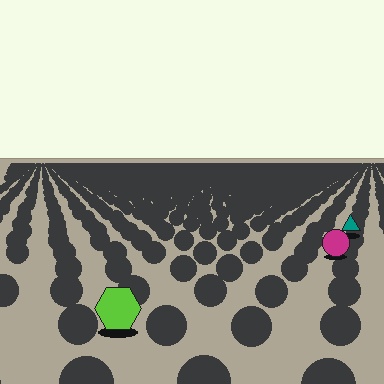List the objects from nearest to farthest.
From nearest to farthest: the lime hexagon, the magenta circle, the teal triangle.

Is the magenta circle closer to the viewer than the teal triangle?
Yes. The magenta circle is closer — you can tell from the texture gradient: the ground texture is coarser near it.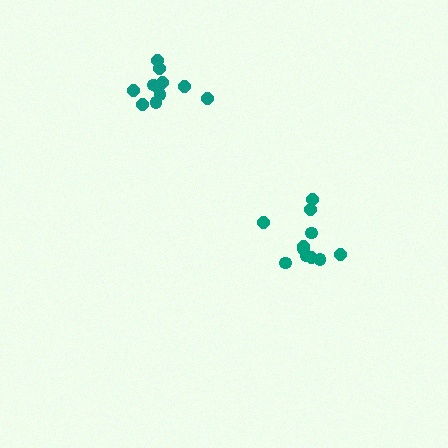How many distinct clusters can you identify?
There are 2 distinct clusters.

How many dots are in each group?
Group 1: 11 dots, Group 2: 11 dots (22 total).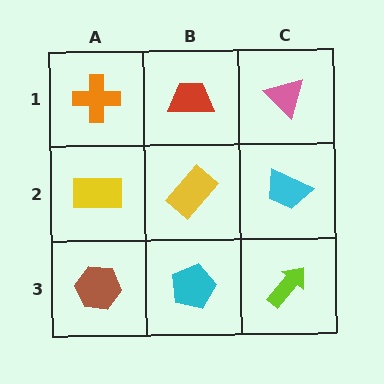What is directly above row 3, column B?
A yellow rectangle.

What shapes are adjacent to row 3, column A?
A yellow rectangle (row 2, column A), a cyan pentagon (row 3, column B).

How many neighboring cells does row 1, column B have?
3.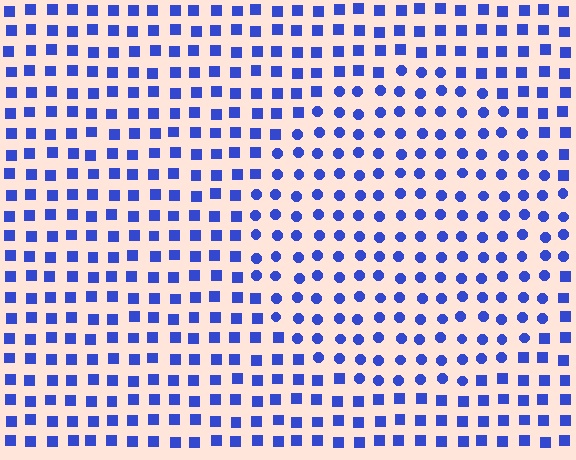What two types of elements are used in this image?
The image uses circles inside the circle region and squares outside it.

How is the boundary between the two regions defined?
The boundary is defined by a change in element shape: circles inside vs. squares outside. All elements share the same color and spacing.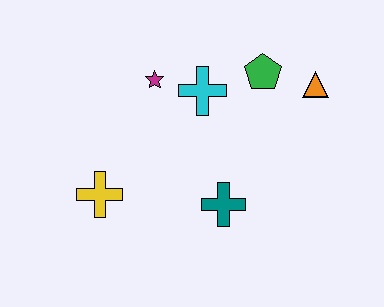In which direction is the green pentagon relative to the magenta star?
The green pentagon is to the right of the magenta star.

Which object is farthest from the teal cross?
The orange triangle is farthest from the teal cross.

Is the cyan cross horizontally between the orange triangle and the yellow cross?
Yes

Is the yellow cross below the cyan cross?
Yes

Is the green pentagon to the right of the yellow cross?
Yes